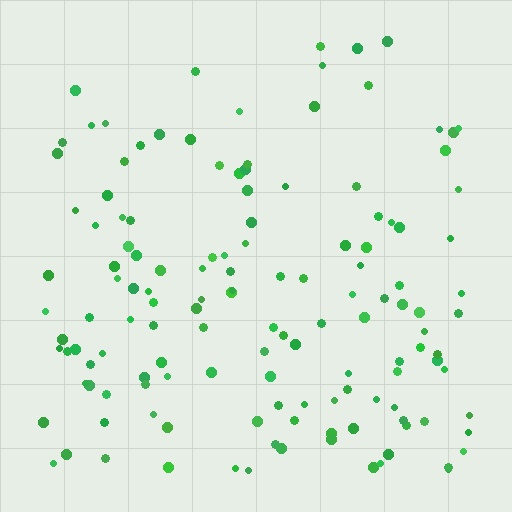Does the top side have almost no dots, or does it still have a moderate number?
Still a moderate number, just noticeably fewer than the bottom.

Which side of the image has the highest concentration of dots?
The bottom.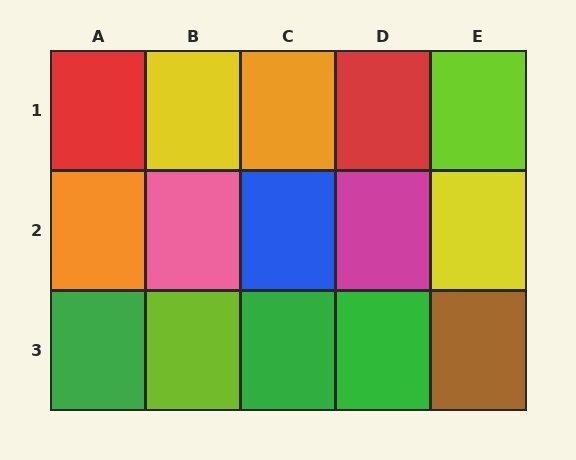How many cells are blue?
1 cell is blue.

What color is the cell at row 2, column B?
Pink.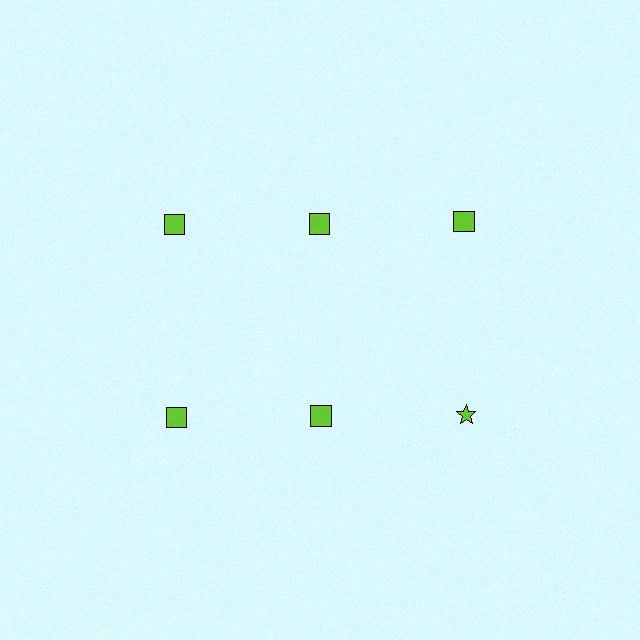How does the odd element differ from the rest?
It has a different shape: star instead of square.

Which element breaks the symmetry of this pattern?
The lime star in the second row, center column breaks the symmetry. All other shapes are lime squares.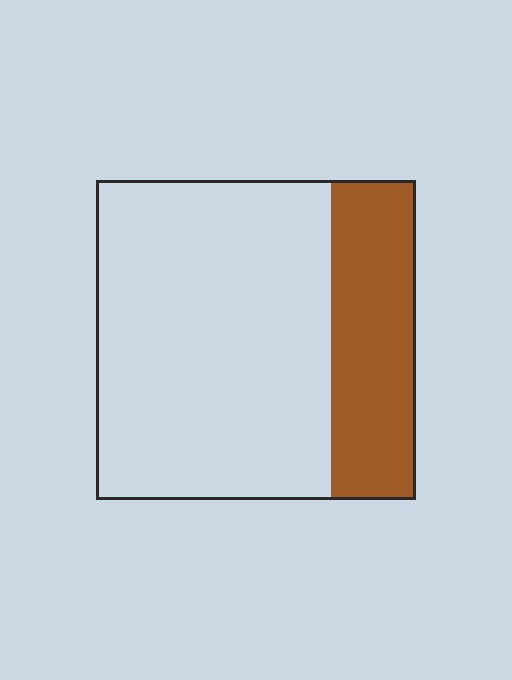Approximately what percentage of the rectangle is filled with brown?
Approximately 25%.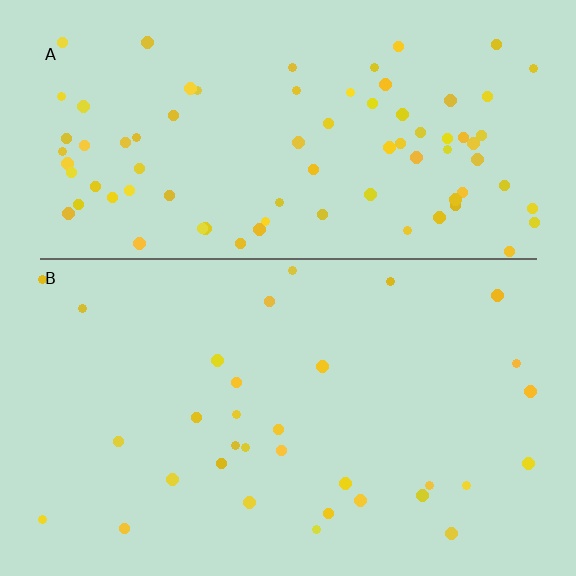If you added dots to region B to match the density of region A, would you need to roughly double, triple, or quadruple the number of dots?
Approximately triple.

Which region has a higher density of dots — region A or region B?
A (the top).